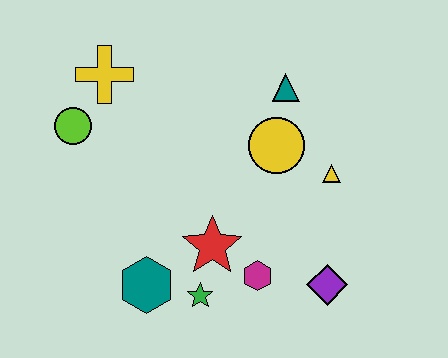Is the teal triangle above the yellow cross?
No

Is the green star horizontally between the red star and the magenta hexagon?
No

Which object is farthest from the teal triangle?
The teal hexagon is farthest from the teal triangle.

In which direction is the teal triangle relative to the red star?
The teal triangle is above the red star.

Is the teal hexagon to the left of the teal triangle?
Yes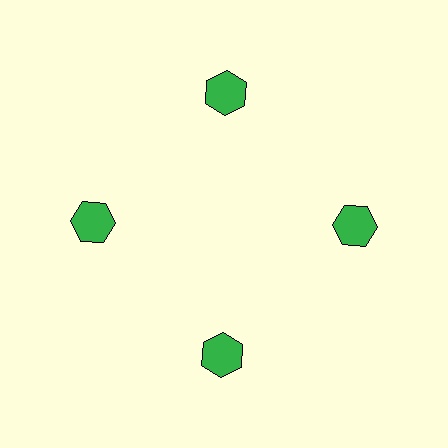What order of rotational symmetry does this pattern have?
This pattern has 4-fold rotational symmetry.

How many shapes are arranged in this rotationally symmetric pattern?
There are 4 shapes, arranged in 4 groups of 1.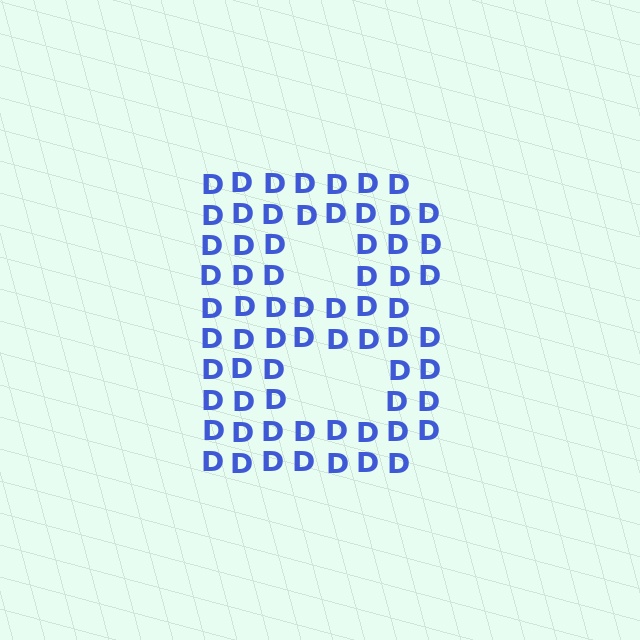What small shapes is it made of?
It is made of small letter D's.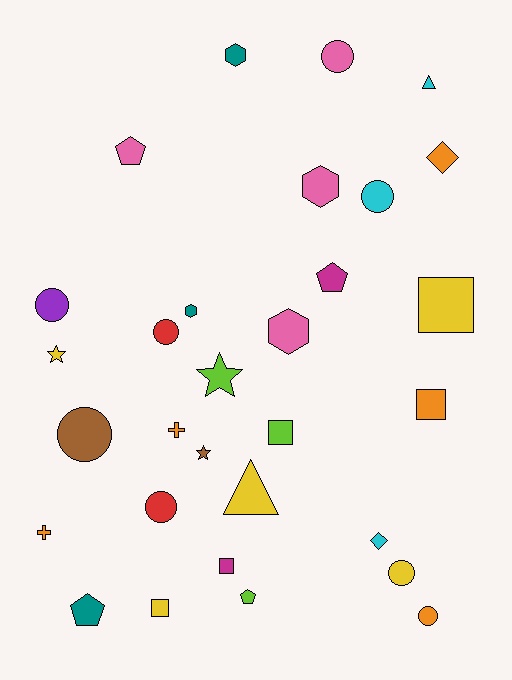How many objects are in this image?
There are 30 objects.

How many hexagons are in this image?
There are 4 hexagons.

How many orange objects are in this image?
There are 5 orange objects.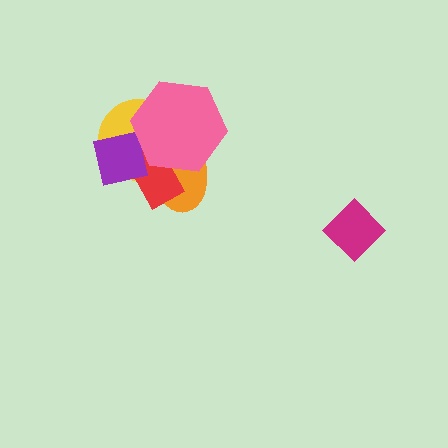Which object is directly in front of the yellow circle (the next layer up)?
The red rectangle is directly in front of the yellow circle.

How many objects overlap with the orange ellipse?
4 objects overlap with the orange ellipse.